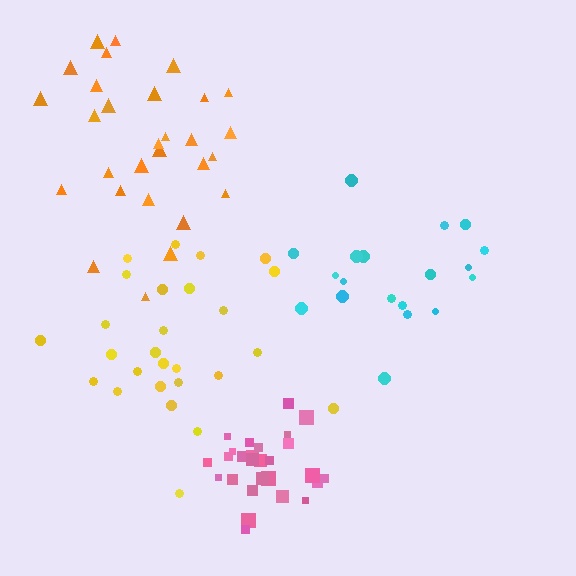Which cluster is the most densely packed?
Pink.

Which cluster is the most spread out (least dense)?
Cyan.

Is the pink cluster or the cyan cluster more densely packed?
Pink.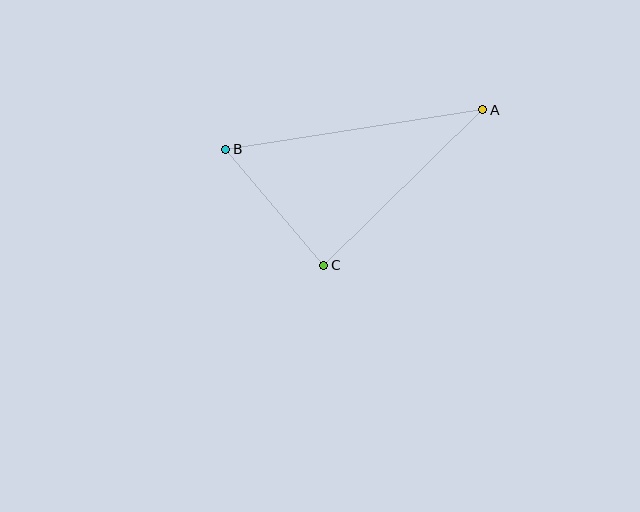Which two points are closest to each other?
Points B and C are closest to each other.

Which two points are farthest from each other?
Points A and B are farthest from each other.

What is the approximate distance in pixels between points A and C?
The distance between A and C is approximately 222 pixels.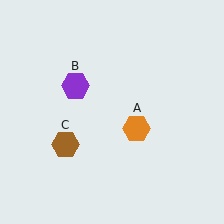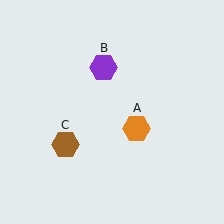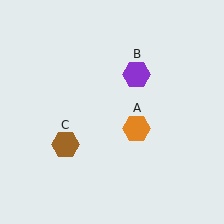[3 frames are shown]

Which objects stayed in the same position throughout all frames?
Orange hexagon (object A) and brown hexagon (object C) remained stationary.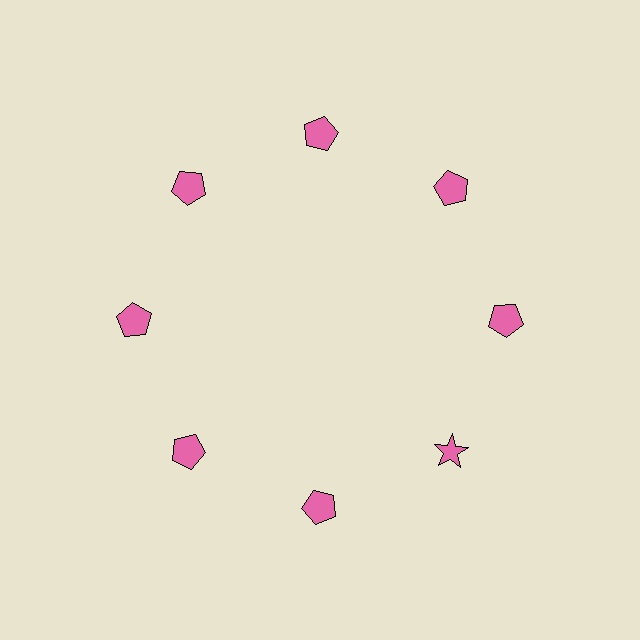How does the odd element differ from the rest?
It has a different shape: star instead of pentagon.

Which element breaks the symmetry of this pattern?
The pink star at roughly the 4 o'clock position breaks the symmetry. All other shapes are pink pentagons.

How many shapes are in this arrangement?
There are 8 shapes arranged in a ring pattern.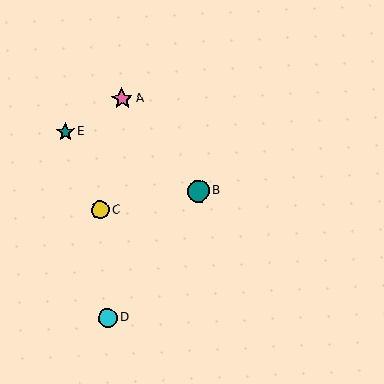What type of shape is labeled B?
Shape B is a teal circle.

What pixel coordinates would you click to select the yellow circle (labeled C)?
Click at (100, 210) to select the yellow circle C.